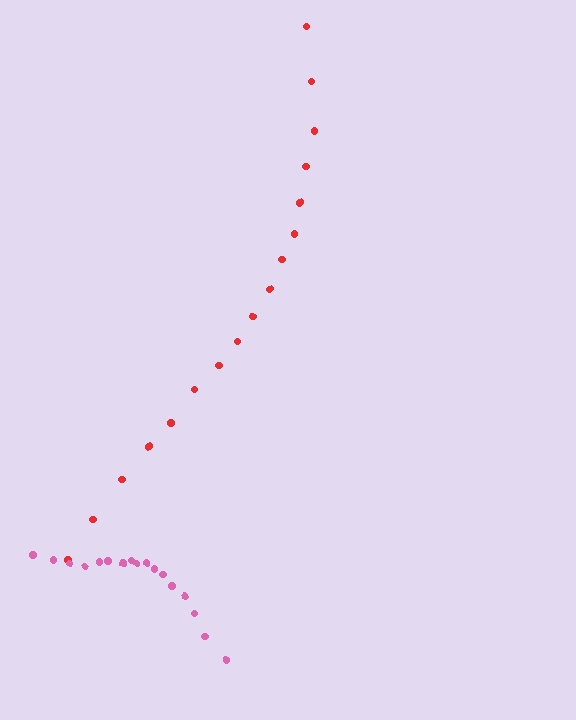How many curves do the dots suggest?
There are 2 distinct paths.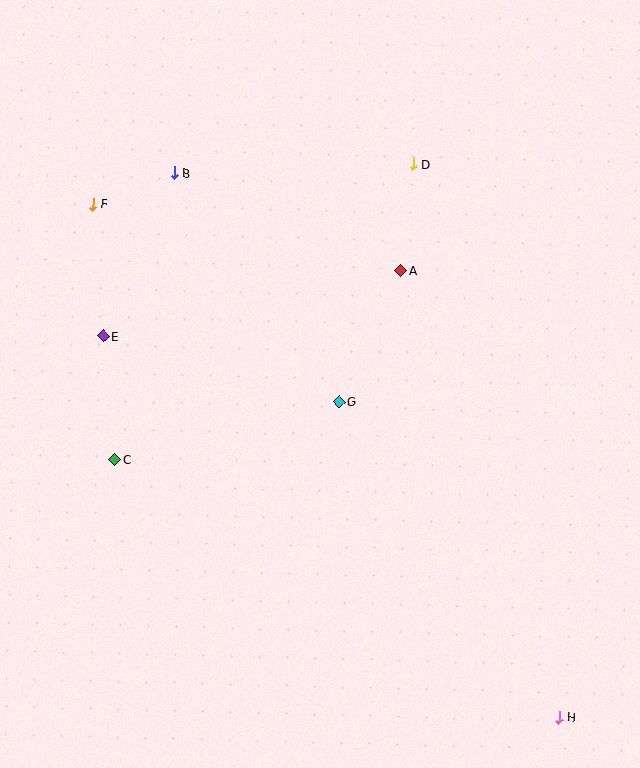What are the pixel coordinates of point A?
Point A is at (400, 271).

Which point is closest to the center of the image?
Point G at (339, 402) is closest to the center.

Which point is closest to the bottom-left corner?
Point C is closest to the bottom-left corner.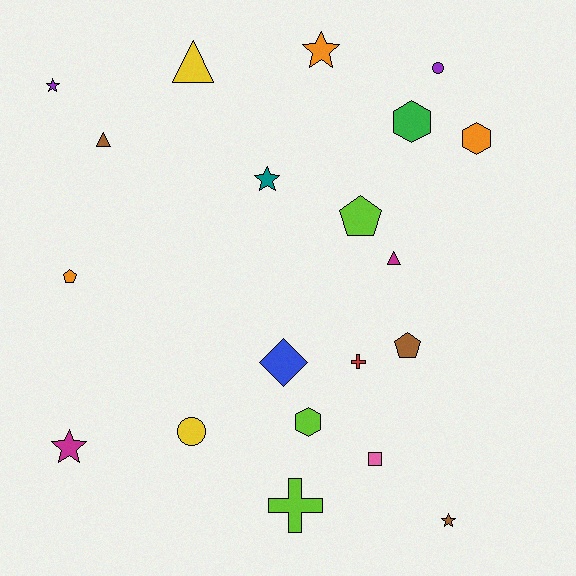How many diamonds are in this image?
There is 1 diamond.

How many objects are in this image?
There are 20 objects.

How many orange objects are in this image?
There are 3 orange objects.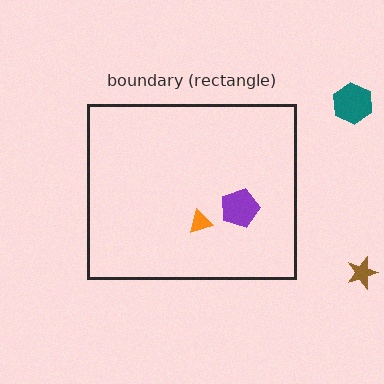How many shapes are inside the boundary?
2 inside, 2 outside.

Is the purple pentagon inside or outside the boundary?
Inside.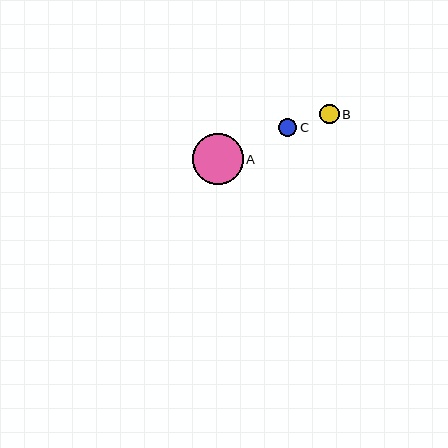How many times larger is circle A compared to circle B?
Circle A is approximately 2.6 times the size of circle B.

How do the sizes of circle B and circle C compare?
Circle B and circle C are approximately the same size.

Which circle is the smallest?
Circle C is the smallest with a size of approximately 18 pixels.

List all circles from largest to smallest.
From largest to smallest: A, B, C.